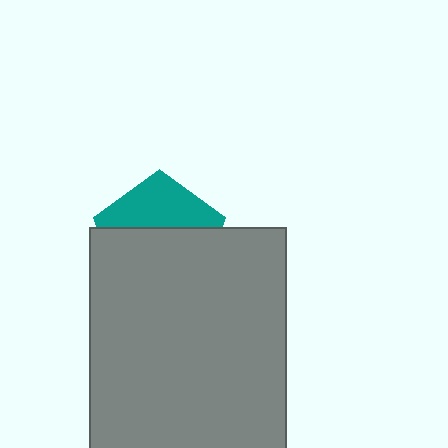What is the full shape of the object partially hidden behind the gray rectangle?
The partially hidden object is a teal pentagon.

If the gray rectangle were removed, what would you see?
You would see the complete teal pentagon.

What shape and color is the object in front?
The object in front is a gray rectangle.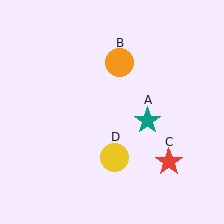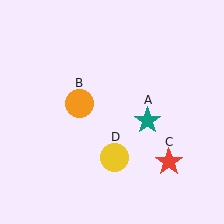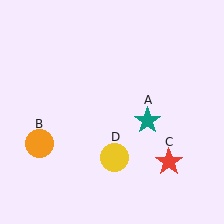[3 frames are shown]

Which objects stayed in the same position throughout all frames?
Teal star (object A) and red star (object C) and yellow circle (object D) remained stationary.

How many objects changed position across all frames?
1 object changed position: orange circle (object B).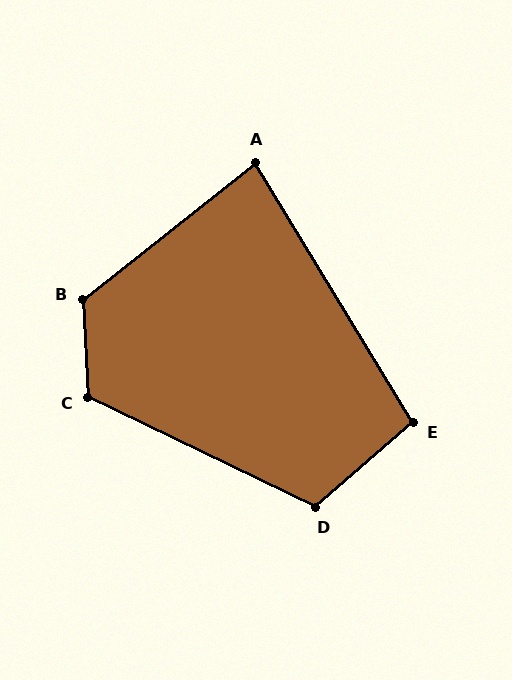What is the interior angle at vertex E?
Approximately 100 degrees (obtuse).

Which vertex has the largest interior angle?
B, at approximately 126 degrees.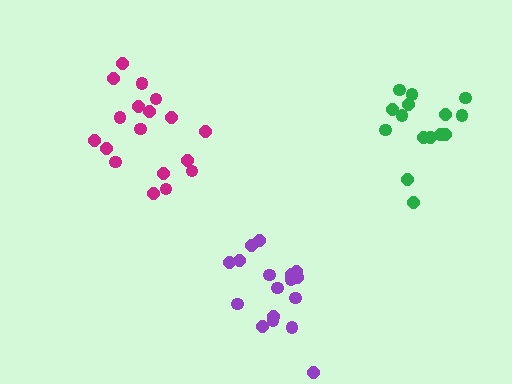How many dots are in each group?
Group 1: 18 dots, Group 2: 15 dots, Group 3: 17 dots (50 total).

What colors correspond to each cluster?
The clusters are colored: magenta, green, purple.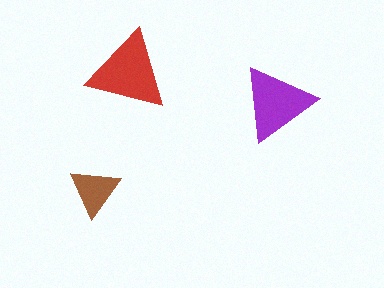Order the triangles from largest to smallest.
the red one, the purple one, the brown one.